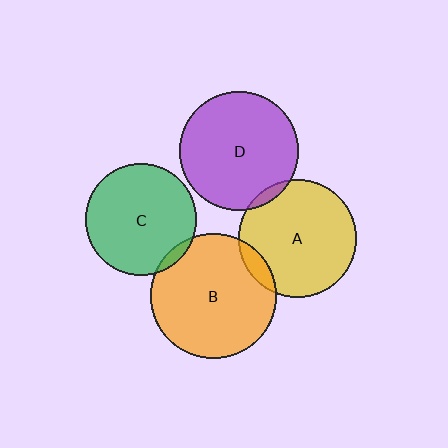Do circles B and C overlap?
Yes.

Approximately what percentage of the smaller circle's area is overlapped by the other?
Approximately 5%.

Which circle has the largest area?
Circle B (orange).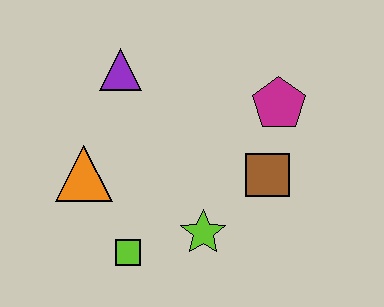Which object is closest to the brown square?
The magenta pentagon is closest to the brown square.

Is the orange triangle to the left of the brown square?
Yes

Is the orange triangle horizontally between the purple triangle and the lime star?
No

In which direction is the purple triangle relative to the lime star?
The purple triangle is above the lime star.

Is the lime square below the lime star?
Yes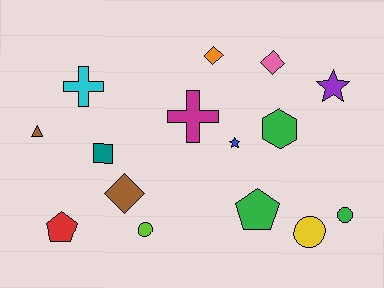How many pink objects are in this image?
There is 1 pink object.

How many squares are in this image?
There is 1 square.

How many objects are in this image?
There are 15 objects.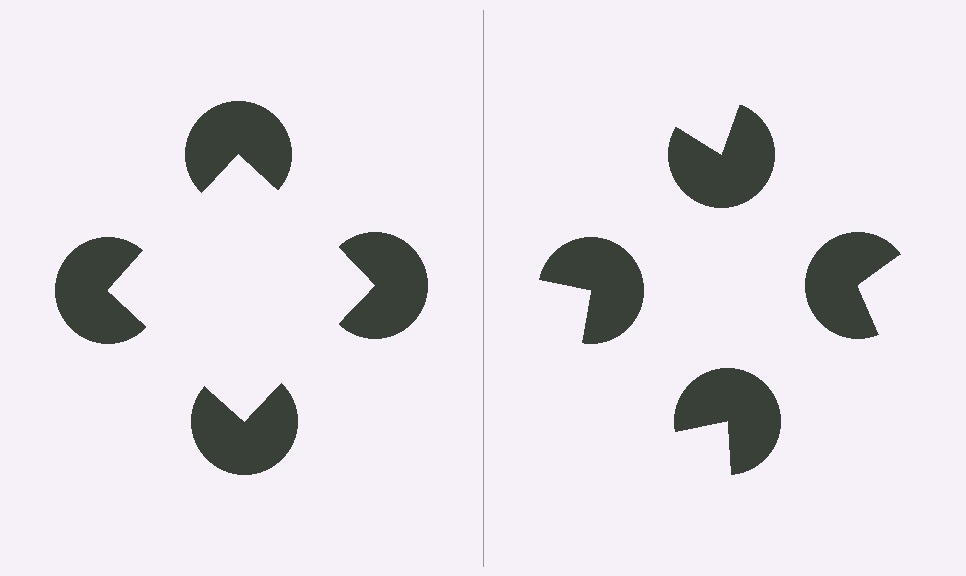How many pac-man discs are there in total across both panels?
8 — 4 on each side.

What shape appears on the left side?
An illusory square.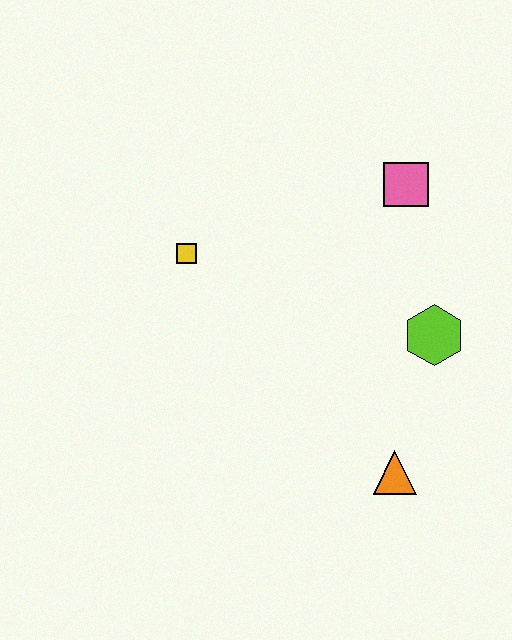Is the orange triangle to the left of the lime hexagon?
Yes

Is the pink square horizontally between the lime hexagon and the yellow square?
Yes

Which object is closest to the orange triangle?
The lime hexagon is closest to the orange triangle.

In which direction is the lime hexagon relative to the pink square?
The lime hexagon is below the pink square.